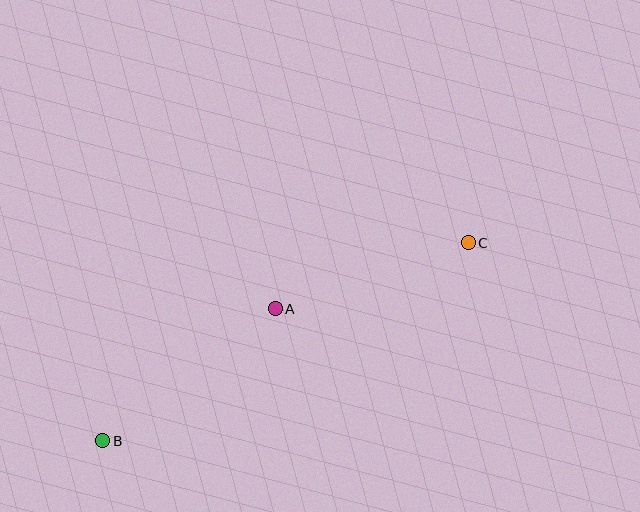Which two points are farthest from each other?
Points B and C are farthest from each other.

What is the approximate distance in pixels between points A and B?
The distance between A and B is approximately 217 pixels.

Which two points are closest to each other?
Points A and C are closest to each other.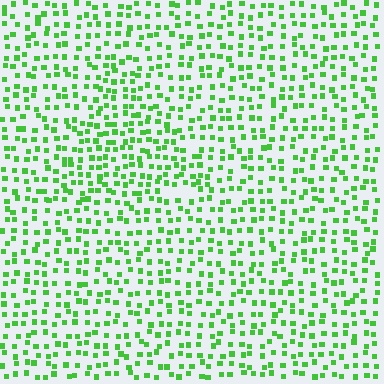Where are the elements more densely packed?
The elements are more densely packed inside the triangle boundary.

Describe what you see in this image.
The image contains small green elements arranged at two different densities. A triangle-shaped region is visible where the elements are more densely packed than the surrounding area.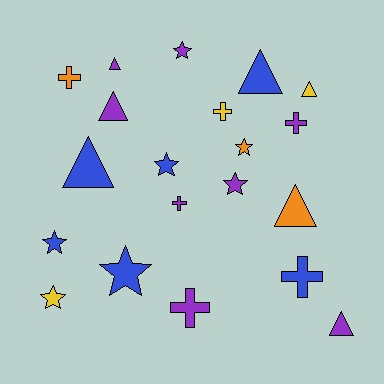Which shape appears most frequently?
Triangle, with 7 objects.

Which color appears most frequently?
Purple, with 8 objects.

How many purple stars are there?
There are 2 purple stars.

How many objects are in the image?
There are 20 objects.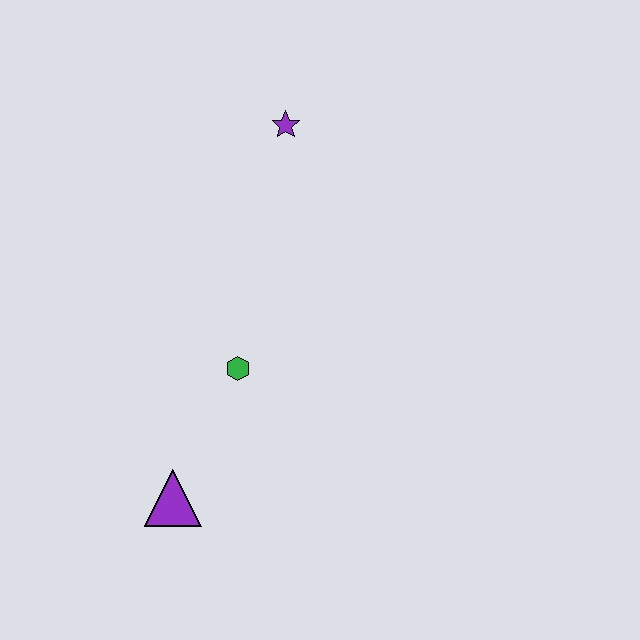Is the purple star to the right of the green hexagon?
Yes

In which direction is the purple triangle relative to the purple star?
The purple triangle is below the purple star.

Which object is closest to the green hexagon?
The purple triangle is closest to the green hexagon.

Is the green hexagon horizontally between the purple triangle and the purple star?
Yes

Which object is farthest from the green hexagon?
The purple star is farthest from the green hexagon.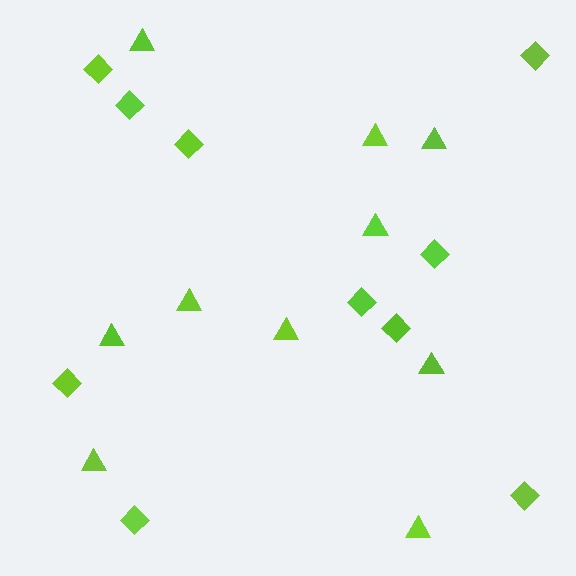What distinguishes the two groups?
There are 2 groups: one group of triangles (10) and one group of diamonds (10).